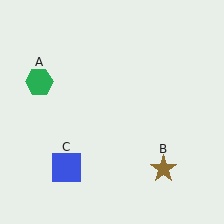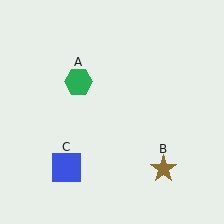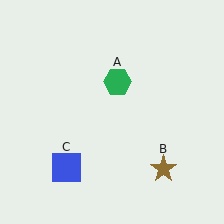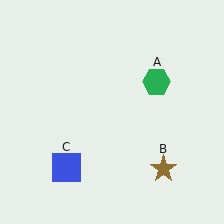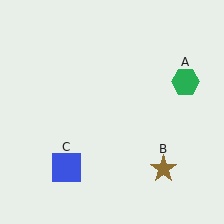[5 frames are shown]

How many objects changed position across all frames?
1 object changed position: green hexagon (object A).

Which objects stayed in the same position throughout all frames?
Brown star (object B) and blue square (object C) remained stationary.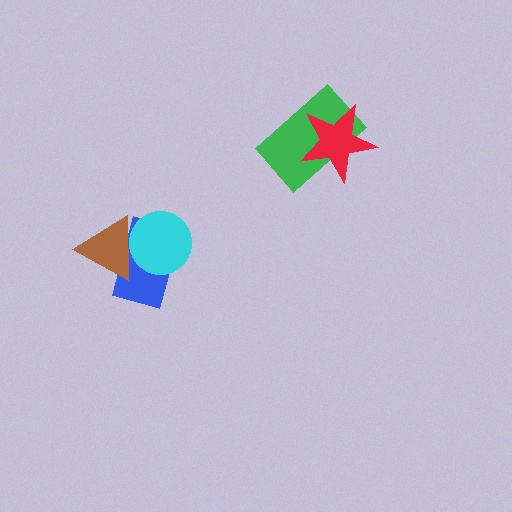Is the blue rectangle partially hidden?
Yes, it is partially covered by another shape.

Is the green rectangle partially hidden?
Yes, it is partially covered by another shape.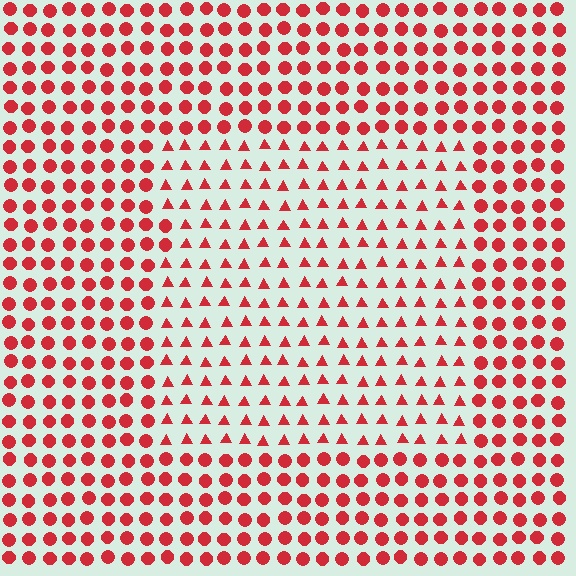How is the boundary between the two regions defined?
The boundary is defined by a change in element shape: triangles inside vs. circles outside. All elements share the same color and spacing.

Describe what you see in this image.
The image is filled with small red elements arranged in a uniform grid. A rectangle-shaped region contains triangles, while the surrounding area contains circles. The boundary is defined purely by the change in element shape.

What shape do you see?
I see a rectangle.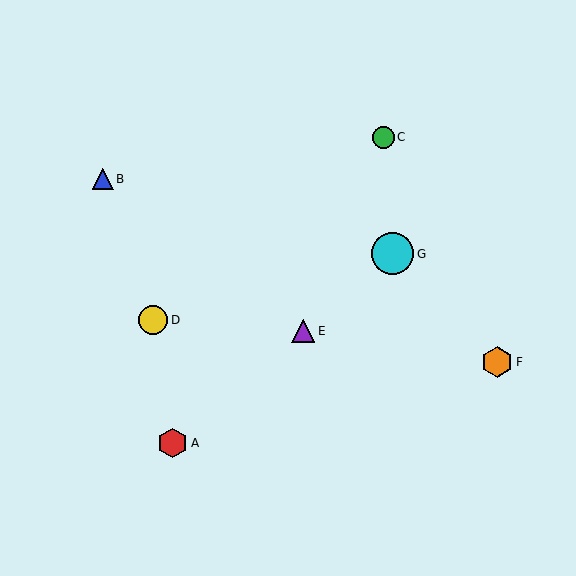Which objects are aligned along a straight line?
Objects A, E, G are aligned along a straight line.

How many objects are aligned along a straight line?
3 objects (A, E, G) are aligned along a straight line.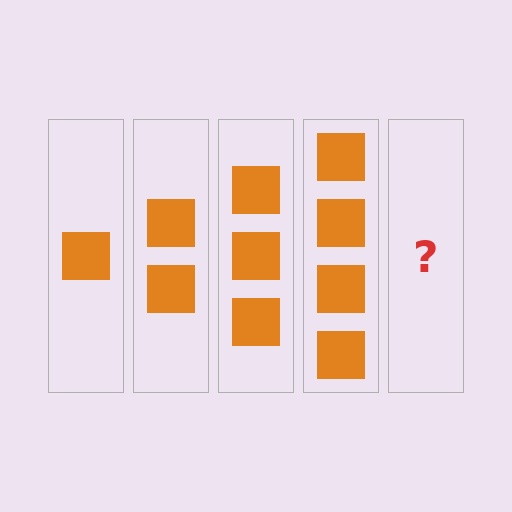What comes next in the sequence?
The next element should be 5 squares.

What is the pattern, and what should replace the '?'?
The pattern is that each step adds one more square. The '?' should be 5 squares.